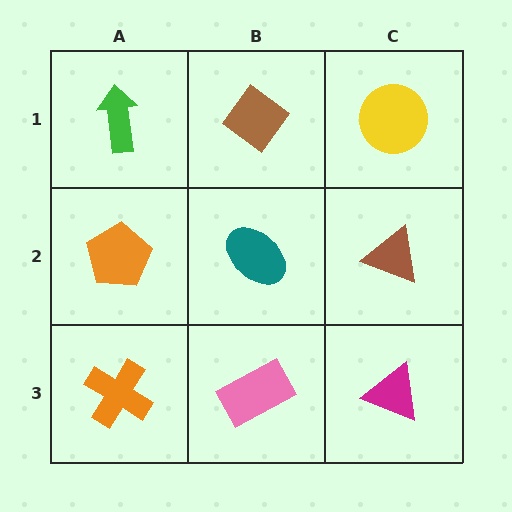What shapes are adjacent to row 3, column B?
A teal ellipse (row 2, column B), an orange cross (row 3, column A), a magenta triangle (row 3, column C).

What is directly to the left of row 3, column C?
A pink rectangle.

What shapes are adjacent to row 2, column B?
A brown diamond (row 1, column B), a pink rectangle (row 3, column B), an orange pentagon (row 2, column A), a brown triangle (row 2, column C).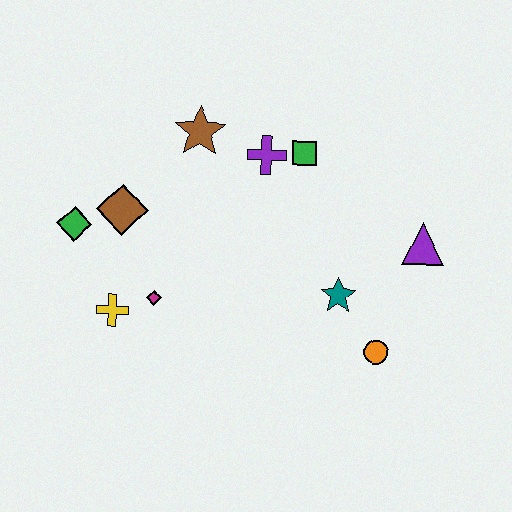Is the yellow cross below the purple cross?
Yes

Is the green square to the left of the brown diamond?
No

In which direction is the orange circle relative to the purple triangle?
The orange circle is below the purple triangle.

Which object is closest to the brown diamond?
The green diamond is closest to the brown diamond.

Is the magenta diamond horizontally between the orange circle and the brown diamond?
Yes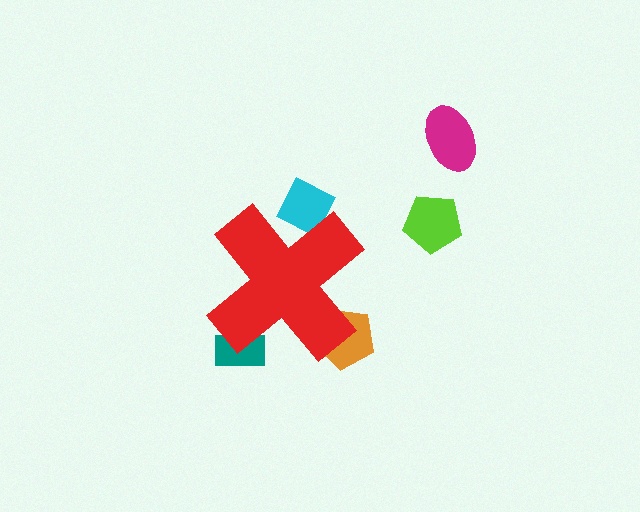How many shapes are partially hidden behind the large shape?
3 shapes are partially hidden.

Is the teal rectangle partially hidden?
Yes, the teal rectangle is partially hidden behind the red cross.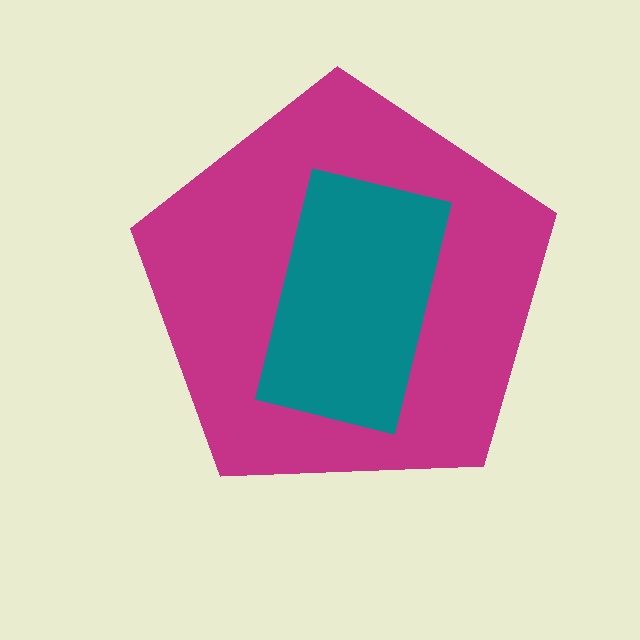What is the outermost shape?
The magenta pentagon.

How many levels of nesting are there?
2.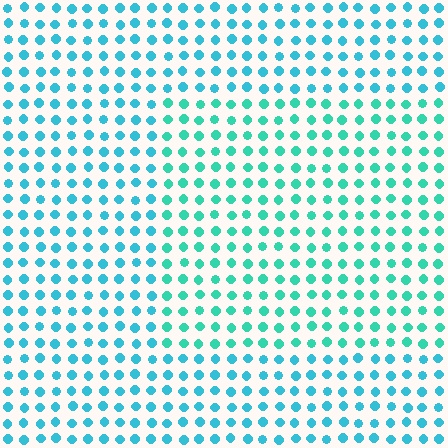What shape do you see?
I see a rectangle.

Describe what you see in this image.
The image is filled with small cyan elements in a uniform arrangement. A rectangle-shaped region is visible where the elements are tinted to a slightly different hue, forming a subtle color boundary.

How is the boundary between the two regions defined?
The boundary is defined purely by a slight shift in hue (about 24 degrees). Spacing, size, and orientation are identical on both sides.